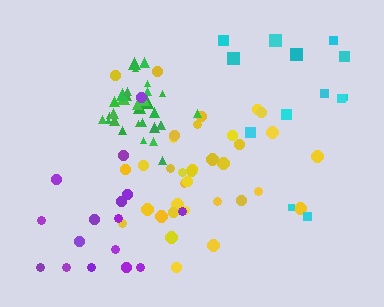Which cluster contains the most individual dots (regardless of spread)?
Yellow (35).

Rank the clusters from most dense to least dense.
green, yellow, purple, cyan.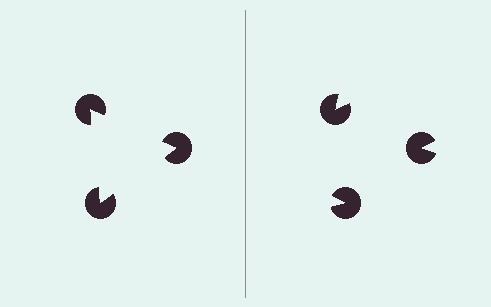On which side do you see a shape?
An illusory triangle appears on the left side. On the right side the wedge cuts are rotated, so no coherent shape forms.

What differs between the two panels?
The pac-man discs are positioned identically on both sides; only the wedge orientations differ. On the left they align to a triangle; on the right they are misaligned.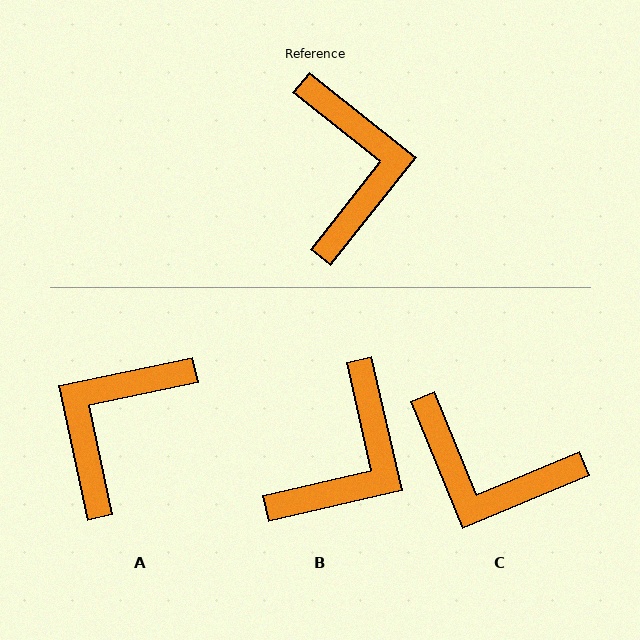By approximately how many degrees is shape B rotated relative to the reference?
Approximately 39 degrees clockwise.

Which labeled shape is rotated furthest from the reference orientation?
A, about 140 degrees away.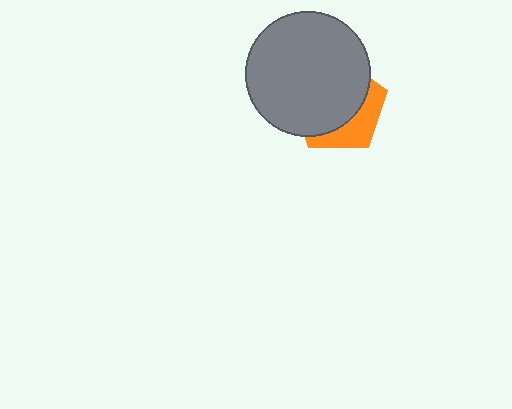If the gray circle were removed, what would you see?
You would see the complete orange pentagon.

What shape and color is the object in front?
The object in front is a gray circle.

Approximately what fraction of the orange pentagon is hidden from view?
Roughly 67% of the orange pentagon is hidden behind the gray circle.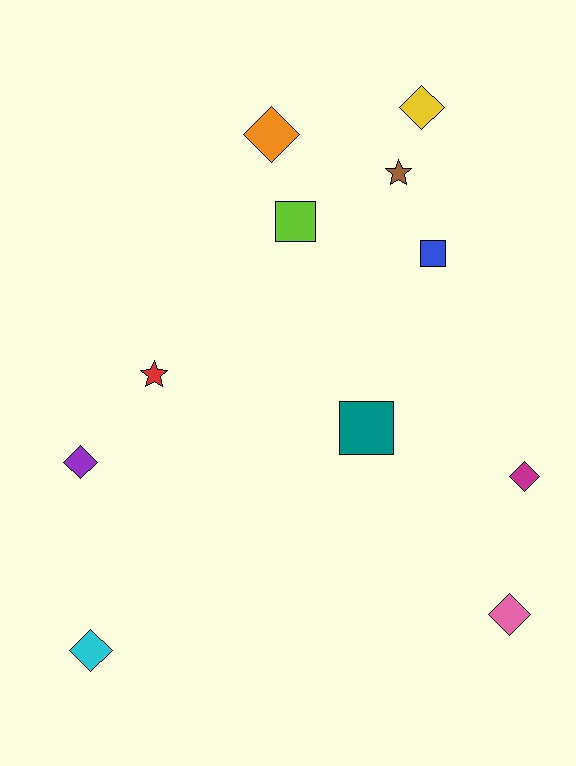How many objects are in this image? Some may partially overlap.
There are 11 objects.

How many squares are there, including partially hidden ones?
There are 3 squares.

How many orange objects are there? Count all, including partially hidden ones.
There is 1 orange object.